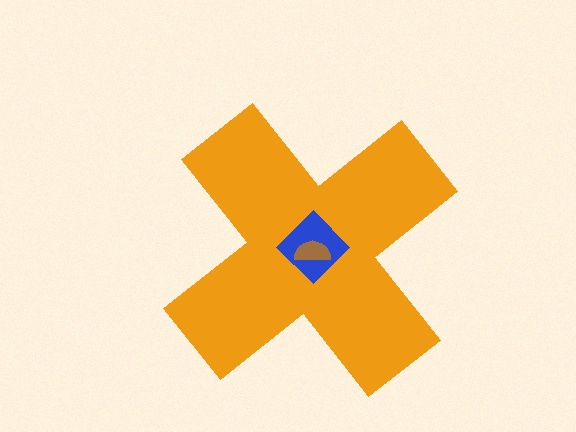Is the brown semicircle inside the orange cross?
Yes.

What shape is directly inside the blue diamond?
The brown semicircle.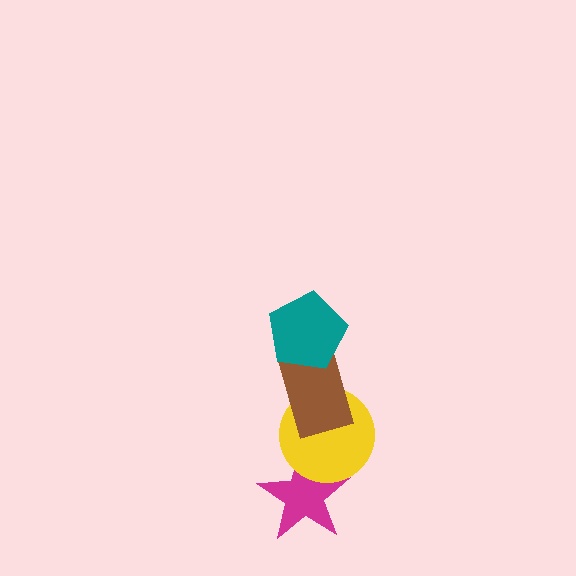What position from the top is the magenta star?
The magenta star is 4th from the top.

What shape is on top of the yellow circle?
The brown rectangle is on top of the yellow circle.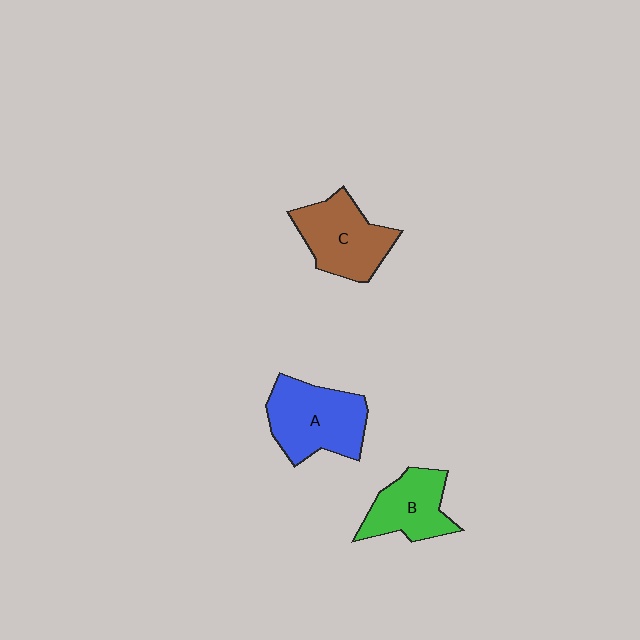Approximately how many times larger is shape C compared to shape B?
Approximately 1.2 times.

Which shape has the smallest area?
Shape B (green).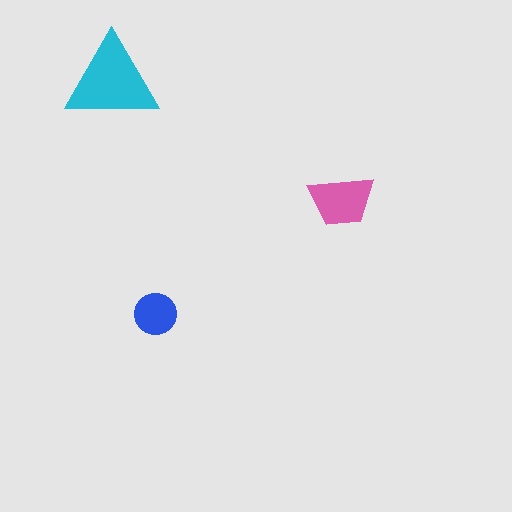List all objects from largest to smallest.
The cyan triangle, the pink trapezoid, the blue circle.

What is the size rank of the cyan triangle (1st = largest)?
1st.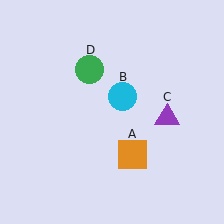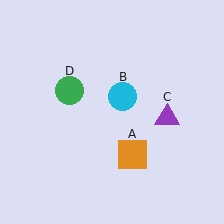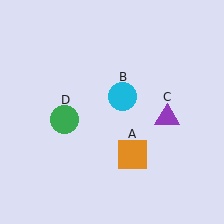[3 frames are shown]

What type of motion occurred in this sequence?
The green circle (object D) rotated counterclockwise around the center of the scene.